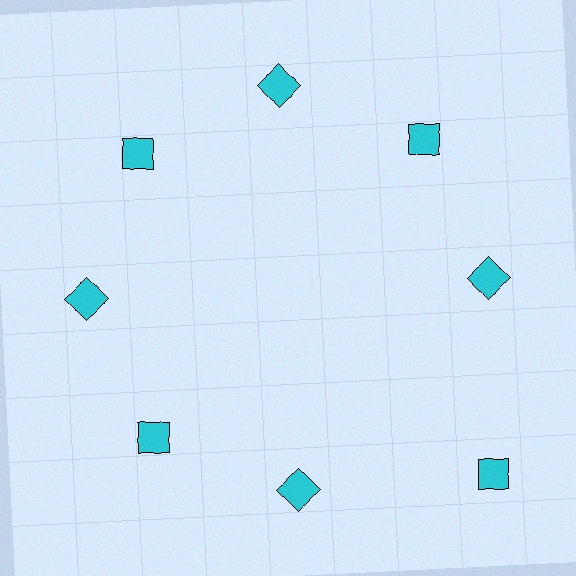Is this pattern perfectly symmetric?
No. The 8 cyan diamonds are arranged in a ring, but one element near the 4 o'clock position is pushed outward from the center, breaking the 8-fold rotational symmetry.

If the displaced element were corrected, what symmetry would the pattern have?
It would have 8-fold rotational symmetry — the pattern would map onto itself every 45 degrees.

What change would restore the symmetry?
The symmetry would be restored by moving it inward, back onto the ring so that all 8 diamonds sit at equal angles and equal distance from the center.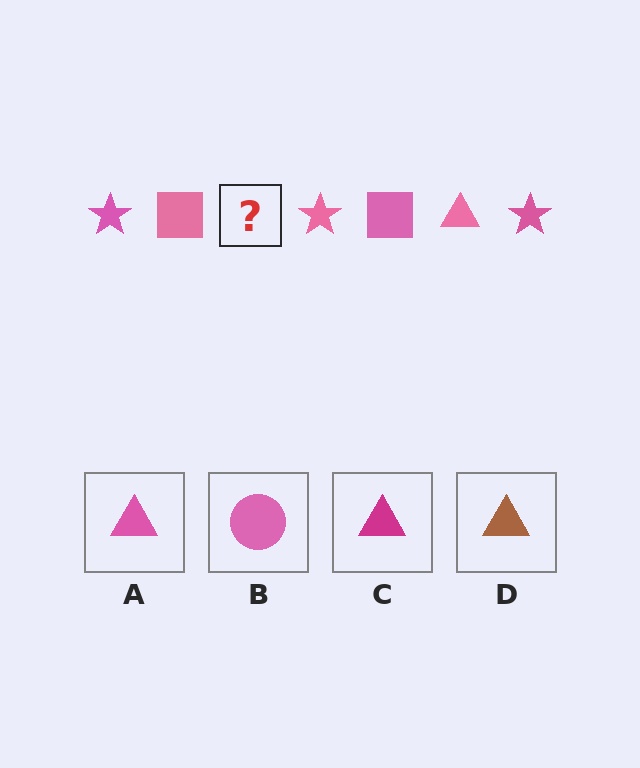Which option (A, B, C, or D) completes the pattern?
A.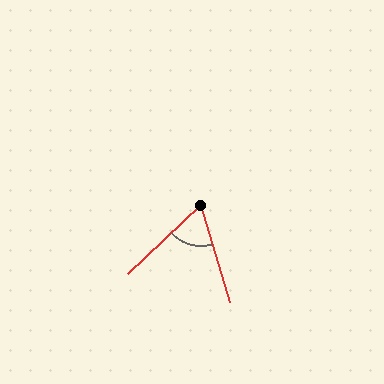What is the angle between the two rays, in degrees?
Approximately 63 degrees.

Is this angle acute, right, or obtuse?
It is acute.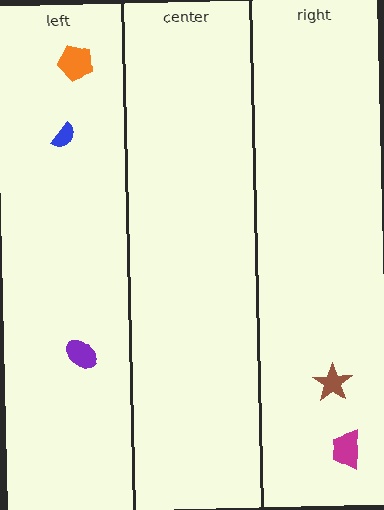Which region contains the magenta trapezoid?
The right region.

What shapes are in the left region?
The orange pentagon, the purple ellipse, the blue semicircle.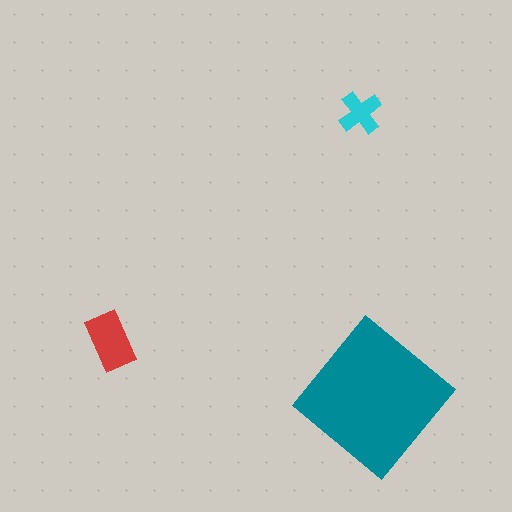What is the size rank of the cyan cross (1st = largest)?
3rd.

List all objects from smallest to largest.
The cyan cross, the red rectangle, the teal diamond.